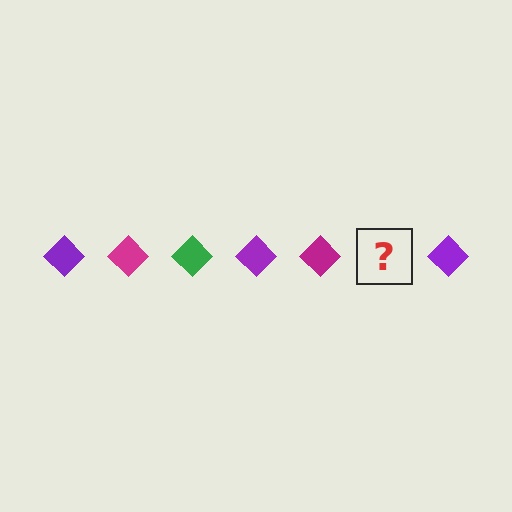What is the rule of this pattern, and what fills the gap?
The rule is that the pattern cycles through purple, magenta, green diamonds. The gap should be filled with a green diamond.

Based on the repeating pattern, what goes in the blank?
The blank should be a green diamond.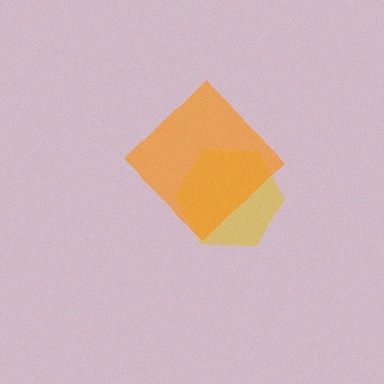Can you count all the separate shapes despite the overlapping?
Yes, there are 2 separate shapes.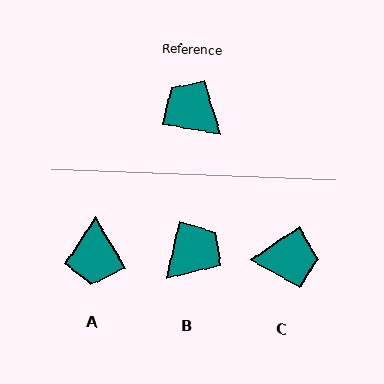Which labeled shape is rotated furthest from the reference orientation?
C, about 136 degrees away.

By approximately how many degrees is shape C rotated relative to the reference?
Approximately 136 degrees clockwise.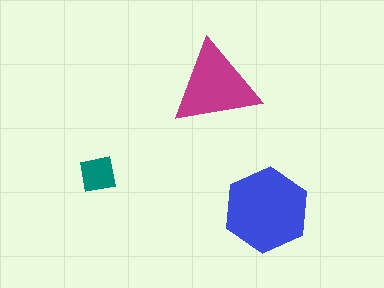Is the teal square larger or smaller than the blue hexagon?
Smaller.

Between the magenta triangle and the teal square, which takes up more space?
The magenta triangle.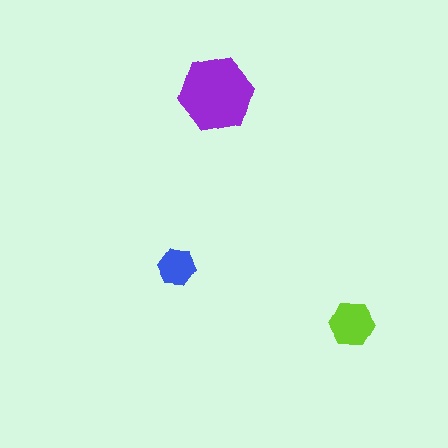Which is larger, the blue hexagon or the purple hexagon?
The purple one.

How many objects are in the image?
There are 3 objects in the image.